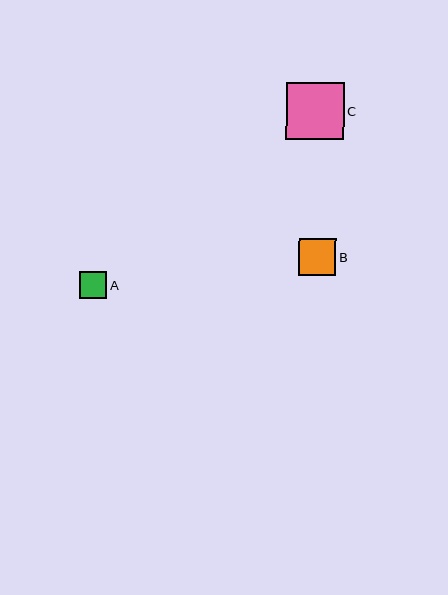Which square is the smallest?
Square A is the smallest with a size of approximately 27 pixels.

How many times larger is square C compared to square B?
Square C is approximately 1.5 times the size of square B.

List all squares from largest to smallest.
From largest to smallest: C, B, A.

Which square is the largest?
Square C is the largest with a size of approximately 57 pixels.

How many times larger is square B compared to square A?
Square B is approximately 1.4 times the size of square A.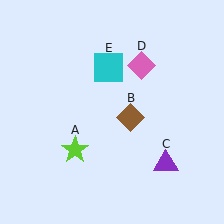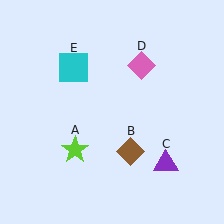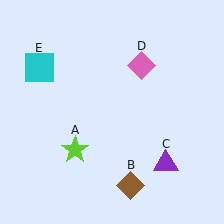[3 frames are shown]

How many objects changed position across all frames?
2 objects changed position: brown diamond (object B), cyan square (object E).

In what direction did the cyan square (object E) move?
The cyan square (object E) moved left.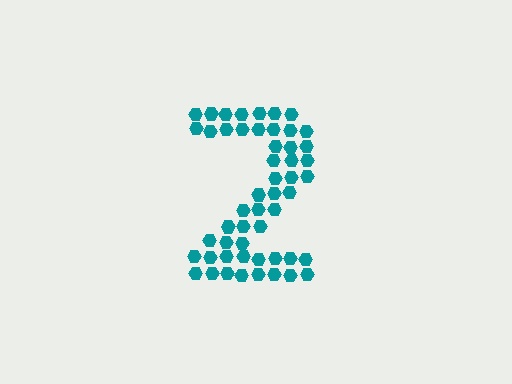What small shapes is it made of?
It is made of small hexagons.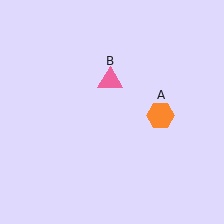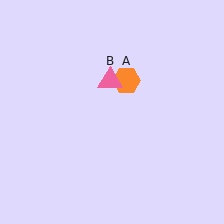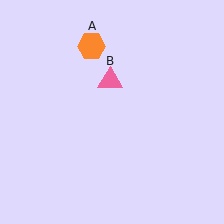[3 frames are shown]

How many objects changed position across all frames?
1 object changed position: orange hexagon (object A).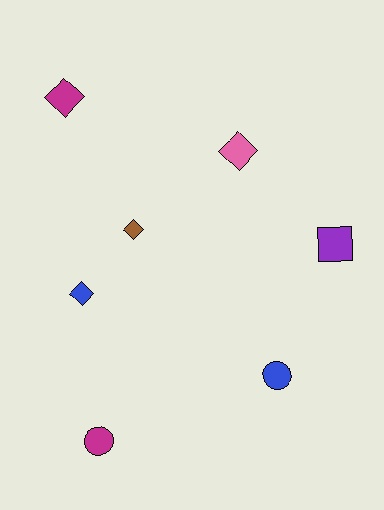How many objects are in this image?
There are 7 objects.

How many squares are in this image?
There is 1 square.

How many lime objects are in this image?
There are no lime objects.